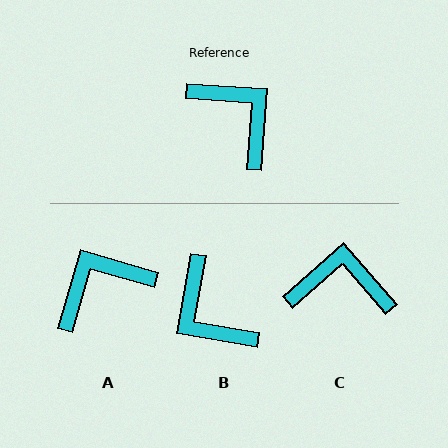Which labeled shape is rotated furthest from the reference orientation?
B, about 174 degrees away.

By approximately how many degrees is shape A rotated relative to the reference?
Approximately 78 degrees counter-clockwise.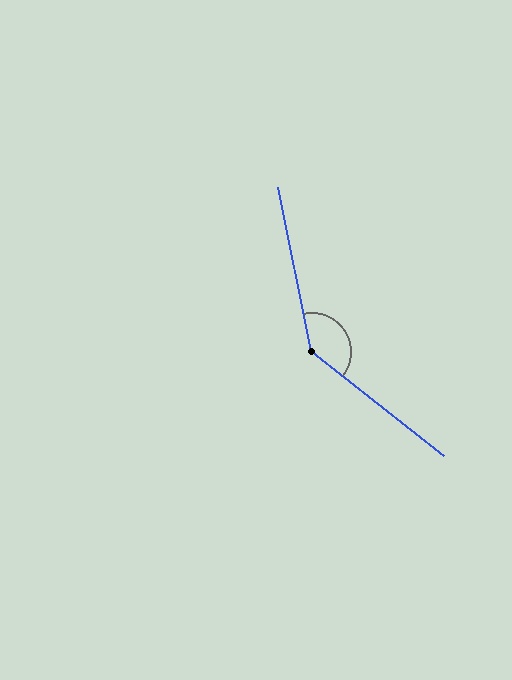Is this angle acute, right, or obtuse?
It is obtuse.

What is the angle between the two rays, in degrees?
Approximately 139 degrees.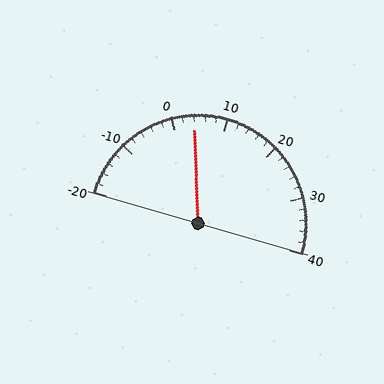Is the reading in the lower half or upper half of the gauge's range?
The reading is in the lower half of the range (-20 to 40).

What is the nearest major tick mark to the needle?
The nearest major tick mark is 0.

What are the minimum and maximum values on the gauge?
The gauge ranges from -20 to 40.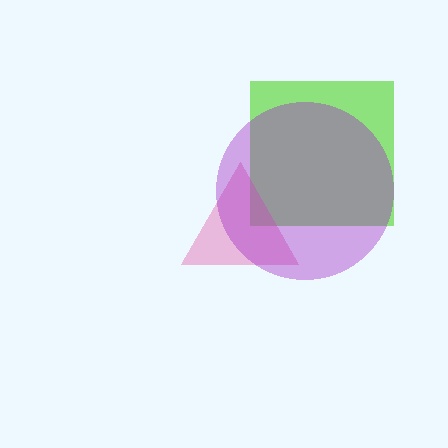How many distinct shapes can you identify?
There are 3 distinct shapes: a lime square, a pink triangle, a purple circle.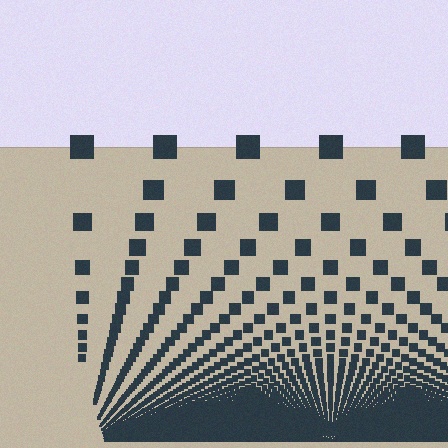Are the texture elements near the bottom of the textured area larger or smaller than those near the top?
Smaller. The gradient is inverted — elements near the bottom are smaller and denser.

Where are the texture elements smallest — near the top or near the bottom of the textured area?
Near the bottom.